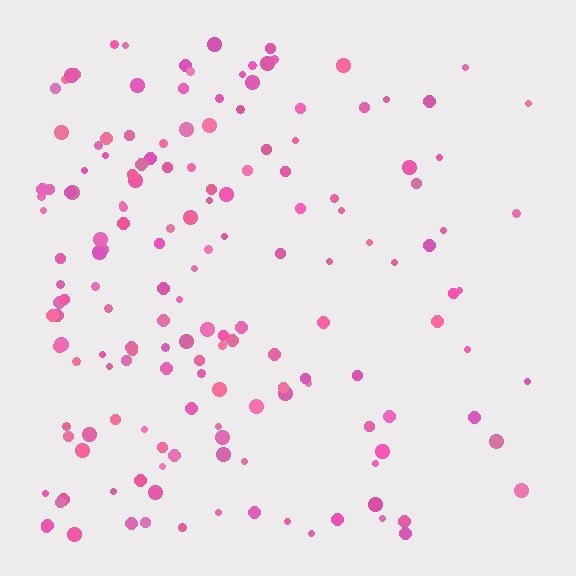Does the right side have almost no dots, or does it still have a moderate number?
Still a moderate number, just noticeably fewer than the left.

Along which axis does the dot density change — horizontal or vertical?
Horizontal.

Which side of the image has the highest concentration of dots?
The left.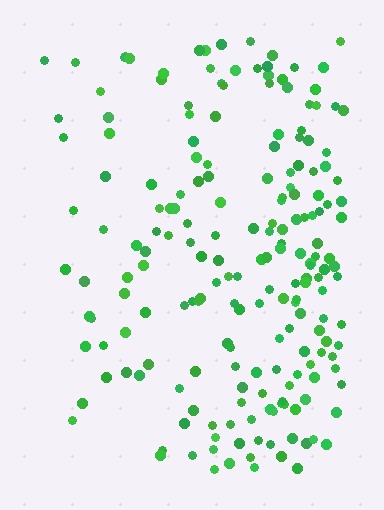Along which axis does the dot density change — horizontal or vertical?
Horizontal.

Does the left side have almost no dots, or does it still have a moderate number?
Still a moderate number, just noticeably fewer than the right.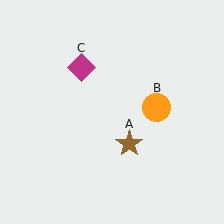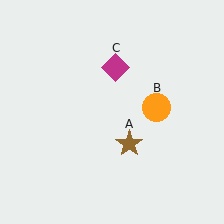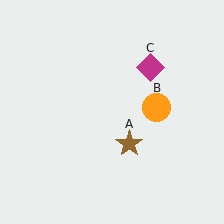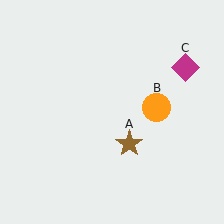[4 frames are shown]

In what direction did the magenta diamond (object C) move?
The magenta diamond (object C) moved right.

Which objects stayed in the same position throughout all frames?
Brown star (object A) and orange circle (object B) remained stationary.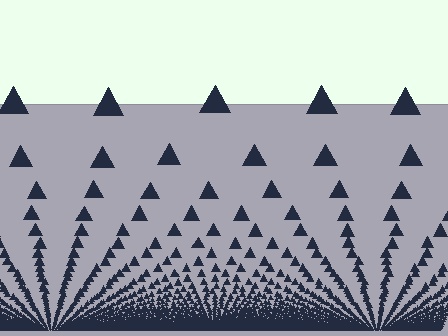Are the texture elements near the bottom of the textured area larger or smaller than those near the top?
Smaller. The gradient is inverted — elements near the bottom are smaller and denser.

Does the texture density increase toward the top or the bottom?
Density increases toward the bottom.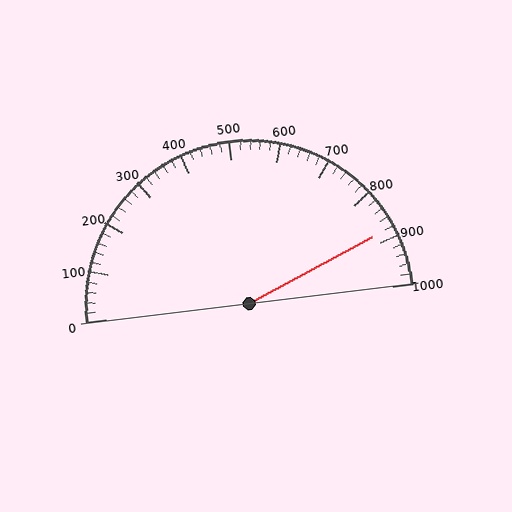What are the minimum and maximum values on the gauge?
The gauge ranges from 0 to 1000.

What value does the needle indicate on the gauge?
The needle indicates approximately 880.